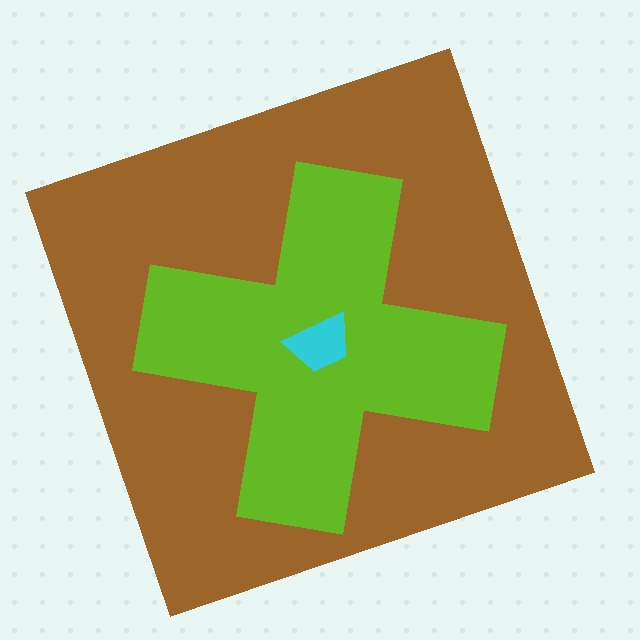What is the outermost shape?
The brown square.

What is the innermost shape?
The cyan trapezoid.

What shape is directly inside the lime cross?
The cyan trapezoid.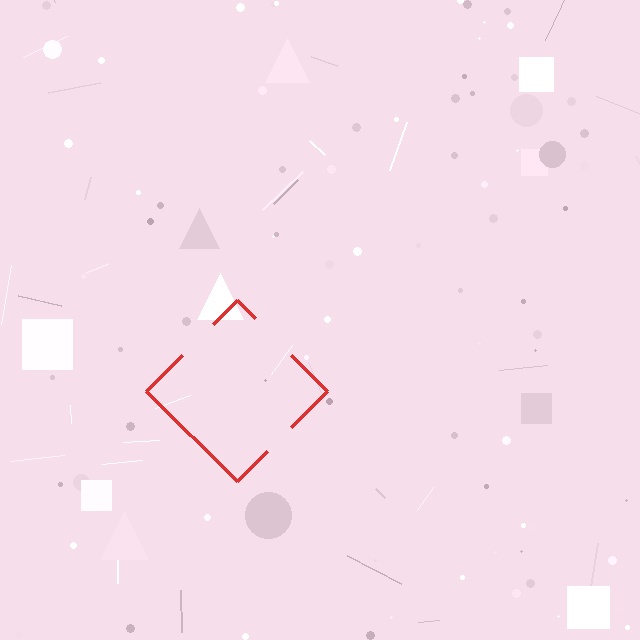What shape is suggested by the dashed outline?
The dashed outline suggests a diamond.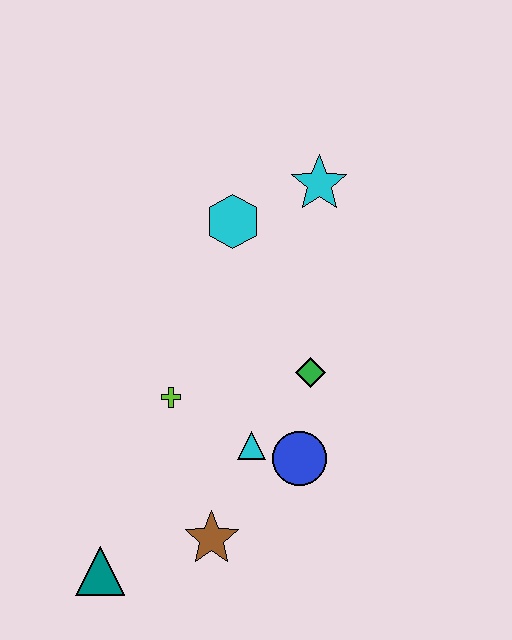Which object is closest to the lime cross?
The cyan triangle is closest to the lime cross.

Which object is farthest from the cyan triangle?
The cyan star is farthest from the cyan triangle.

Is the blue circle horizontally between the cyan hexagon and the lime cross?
No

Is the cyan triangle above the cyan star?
No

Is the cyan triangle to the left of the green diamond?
Yes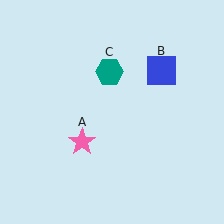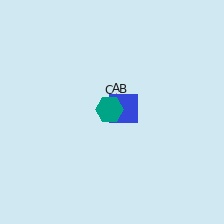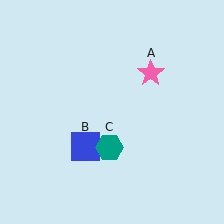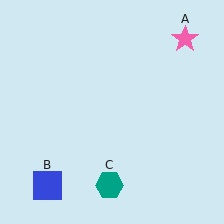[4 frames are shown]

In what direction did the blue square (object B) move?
The blue square (object B) moved down and to the left.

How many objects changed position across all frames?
3 objects changed position: pink star (object A), blue square (object B), teal hexagon (object C).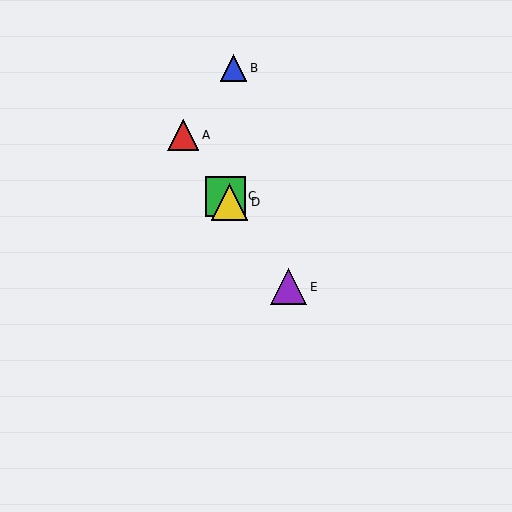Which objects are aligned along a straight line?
Objects A, C, D, E are aligned along a straight line.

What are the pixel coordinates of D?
Object D is at (230, 202).